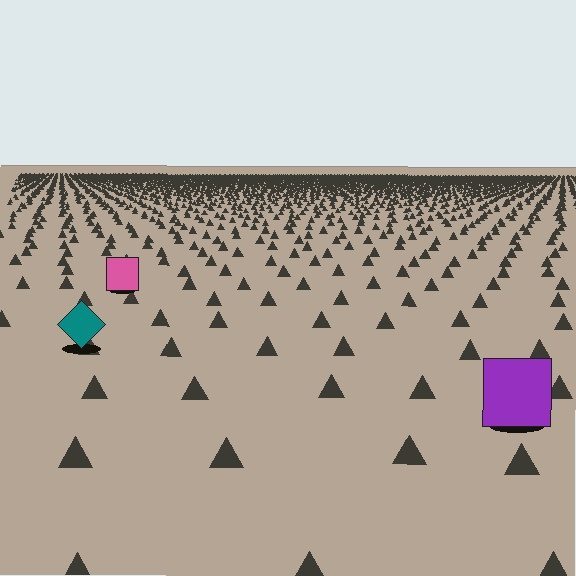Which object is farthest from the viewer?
The pink square is farthest from the viewer. It appears smaller and the ground texture around it is denser.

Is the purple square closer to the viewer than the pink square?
Yes. The purple square is closer — you can tell from the texture gradient: the ground texture is coarser near it.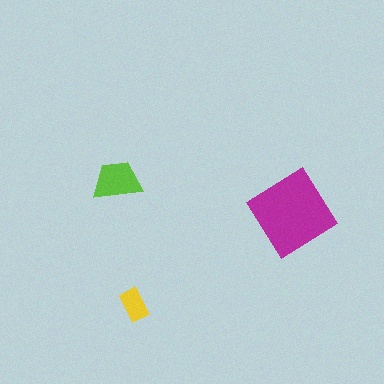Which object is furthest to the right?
The magenta diamond is rightmost.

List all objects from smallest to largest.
The yellow rectangle, the lime trapezoid, the magenta diamond.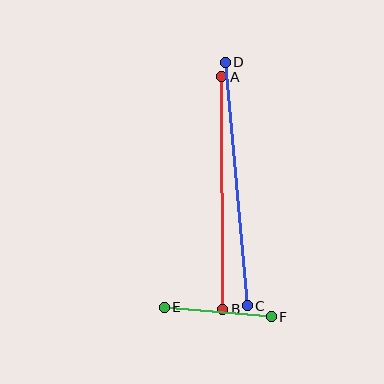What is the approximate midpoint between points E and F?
The midpoint is at approximately (218, 312) pixels.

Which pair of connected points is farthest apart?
Points C and D are farthest apart.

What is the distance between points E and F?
The distance is approximately 107 pixels.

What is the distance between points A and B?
The distance is approximately 232 pixels.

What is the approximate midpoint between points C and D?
The midpoint is at approximately (236, 184) pixels.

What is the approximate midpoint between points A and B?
The midpoint is at approximately (222, 193) pixels.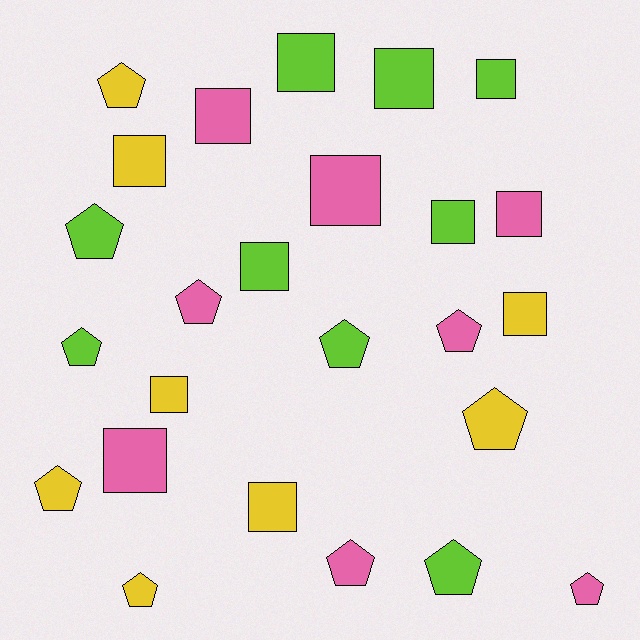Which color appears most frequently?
Lime, with 9 objects.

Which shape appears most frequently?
Square, with 13 objects.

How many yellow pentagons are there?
There are 4 yellow pentagons.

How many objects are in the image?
There are 25 objects.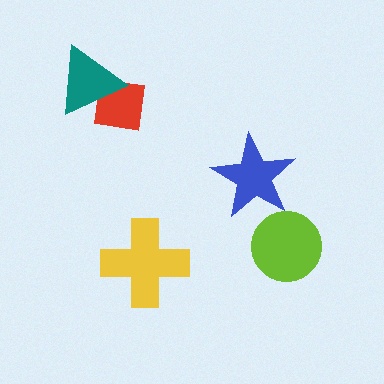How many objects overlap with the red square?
1 object overlaps with the red square.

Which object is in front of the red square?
The teal triangle is in front of the red square.